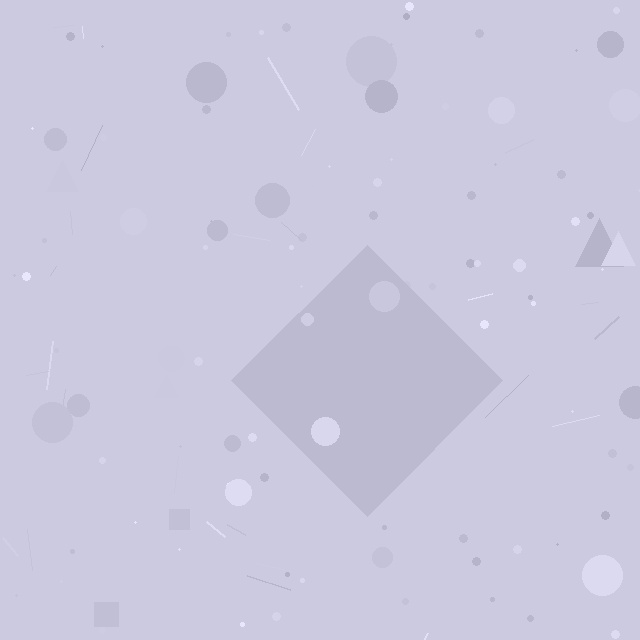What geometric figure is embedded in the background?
A diamond is embedded in the background.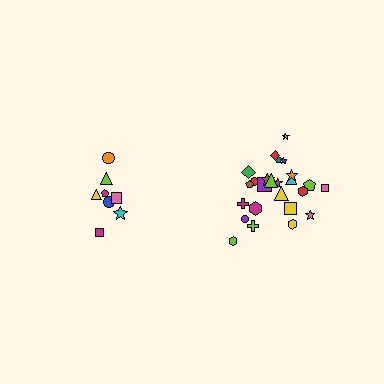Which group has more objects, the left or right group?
The right group.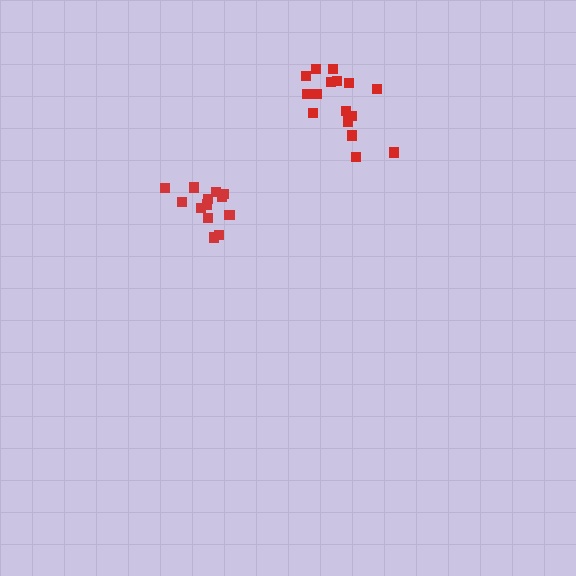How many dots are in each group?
Group 1: 13 dots, Group 2: 17 dots (30 total).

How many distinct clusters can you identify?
There are 2 distinct clusters.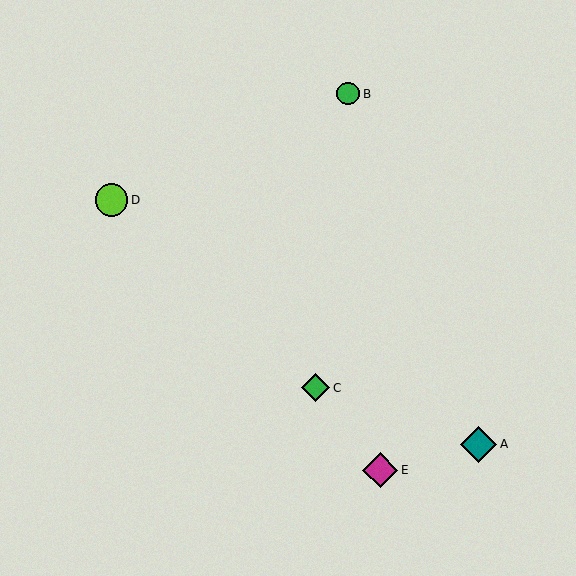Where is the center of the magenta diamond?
The center of the magenta diamond is at (380, 470).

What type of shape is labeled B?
Shape B is a green circle.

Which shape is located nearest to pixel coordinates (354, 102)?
The green circle (labeled B) at (348, 94) is nearest to that location.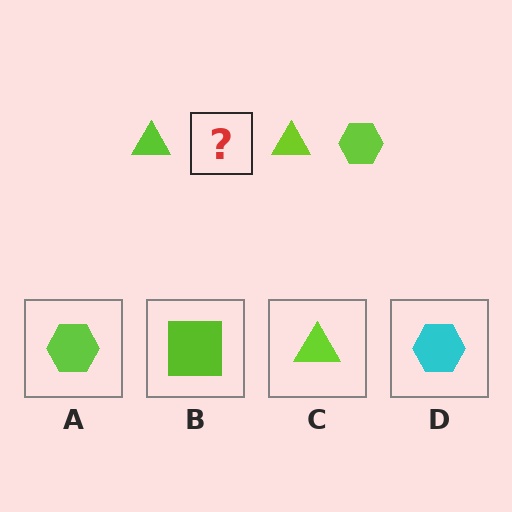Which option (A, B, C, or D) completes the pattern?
A.